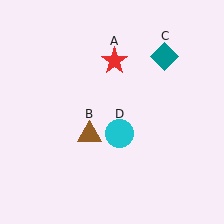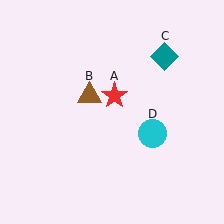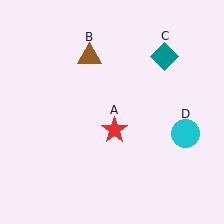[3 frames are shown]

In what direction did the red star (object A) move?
The red star (object A) moved down.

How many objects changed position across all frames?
3 objects changed position: red star (object A), brown triangle (object B), cyan circle (object D).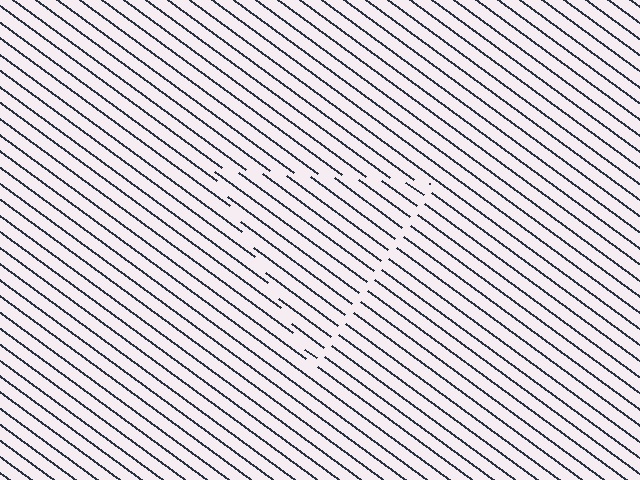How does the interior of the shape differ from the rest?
The interior of the shape contains the same grating, shifted by half a period — the contour is defined by the phase discontinuity where line-ends from the inner and outer gratings abut.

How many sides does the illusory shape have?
3 sides — the line-ends trace a triangle.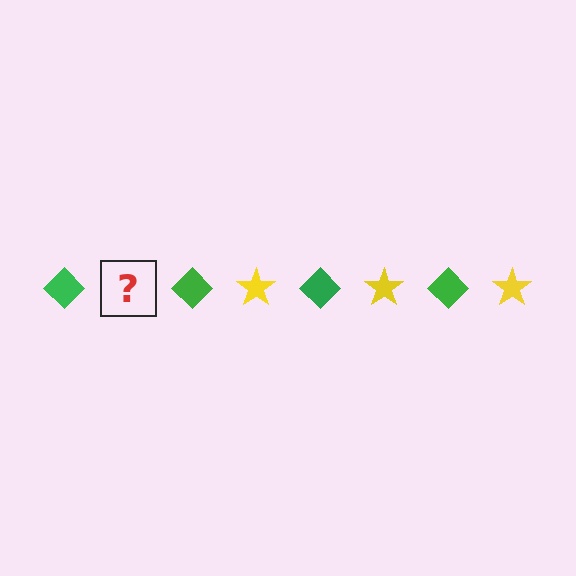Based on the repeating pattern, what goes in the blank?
The blank should be a yellow star.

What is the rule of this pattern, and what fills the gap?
The rule is that the pattern alternates between green diamond and yellow star. The gap should be filled with a yellow star.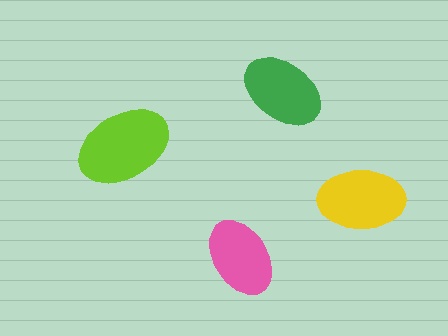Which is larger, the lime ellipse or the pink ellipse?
The lime one.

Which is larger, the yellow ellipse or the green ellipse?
The yellow one.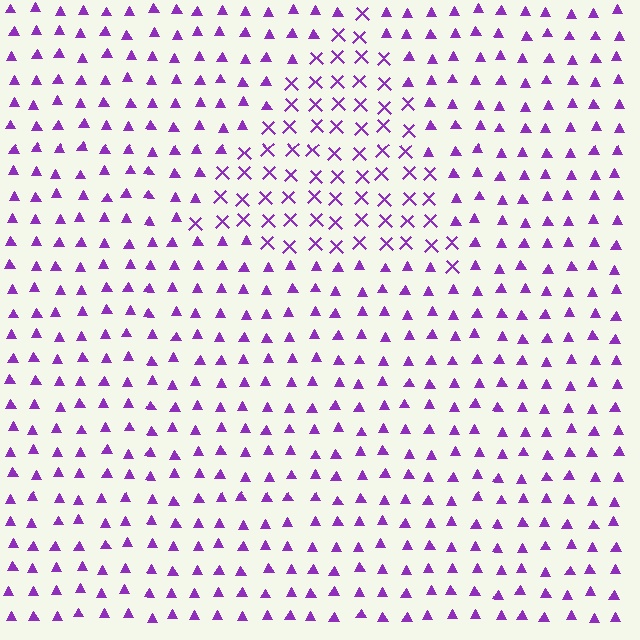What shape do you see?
I see a triangle.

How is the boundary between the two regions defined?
The boundary is defined by a change in element shape: X marks inside vs. triangles outside. All elements share the same color and spacing.